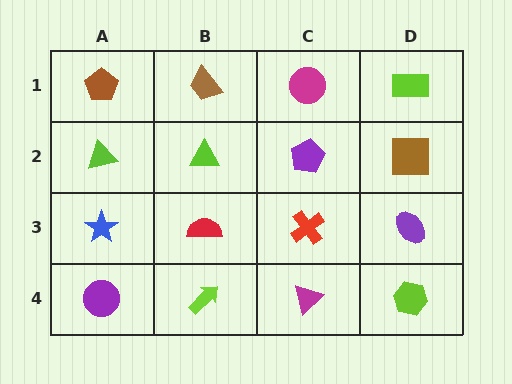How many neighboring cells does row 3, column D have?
3.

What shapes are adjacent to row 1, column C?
A purple pentagon (row 2, column C), a brown trapezoid (row 1, column B), a lime rectangle (row 1, column D).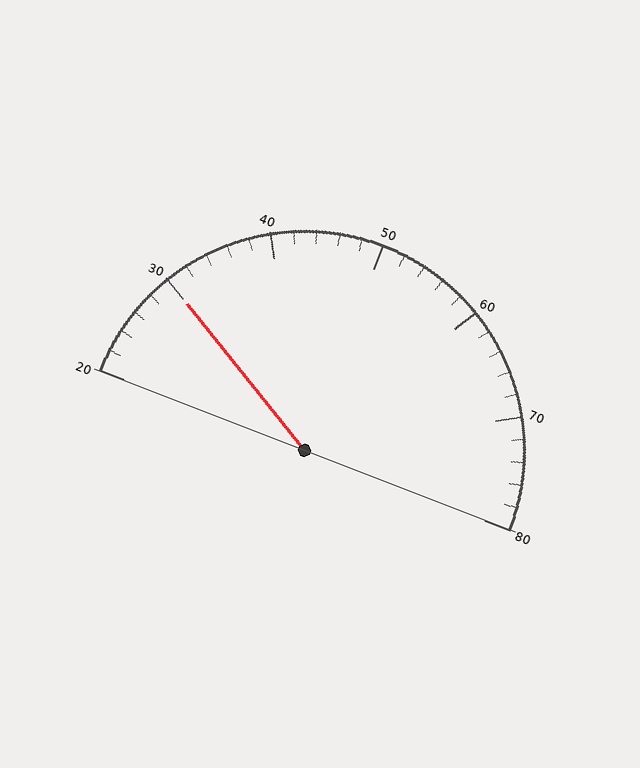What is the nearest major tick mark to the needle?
The nearest major tick mark is 30.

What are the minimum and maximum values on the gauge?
The gauge ranges from 20 to 80.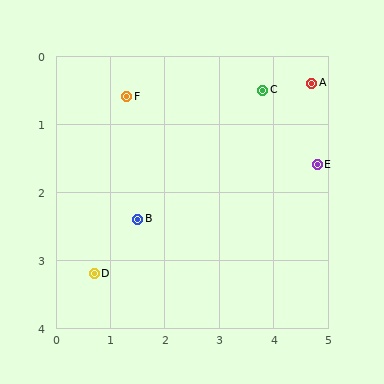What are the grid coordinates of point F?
Point F is at approximately (1.3, 0.6).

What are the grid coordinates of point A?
Point A is at approximately (4.7, 0.4).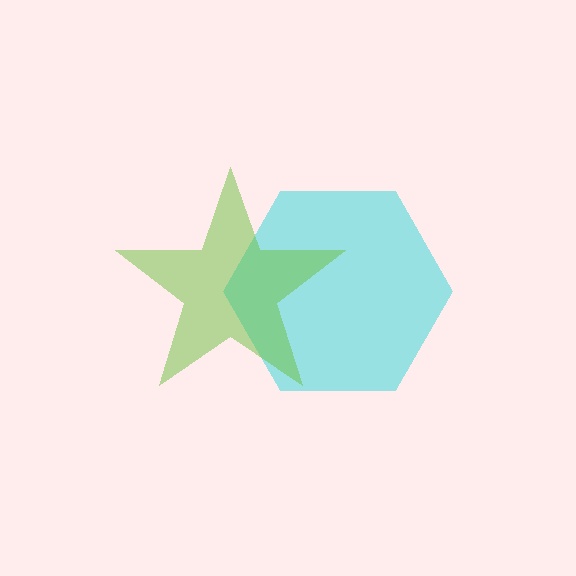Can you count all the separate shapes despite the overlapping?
Yes, there are 2 separate shapes.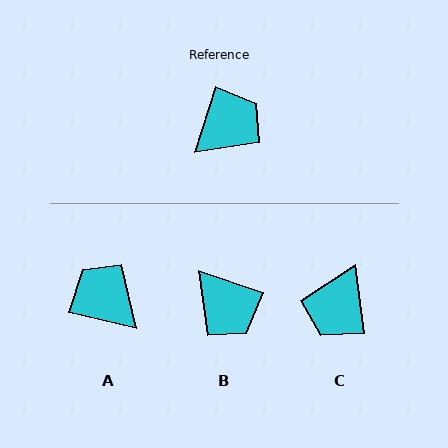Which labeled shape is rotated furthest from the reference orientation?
C, about 155 degrees away.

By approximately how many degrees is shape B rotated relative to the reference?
Approximately 90 degrees clockwise.